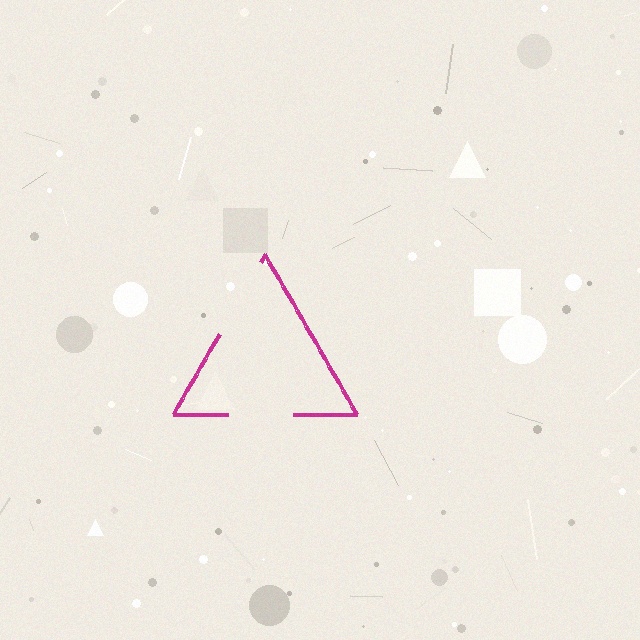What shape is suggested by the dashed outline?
The dashed outline suggests a triangle.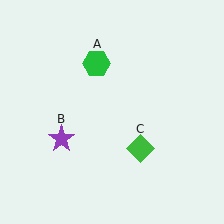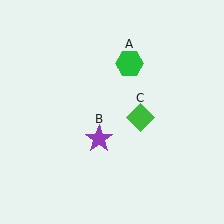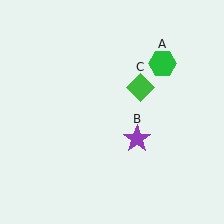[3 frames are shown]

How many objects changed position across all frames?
3 objects changed position: green hexagon (object A), purple star (object B), green diamond (object C).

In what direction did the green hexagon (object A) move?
The green hexagon (object A) moved right.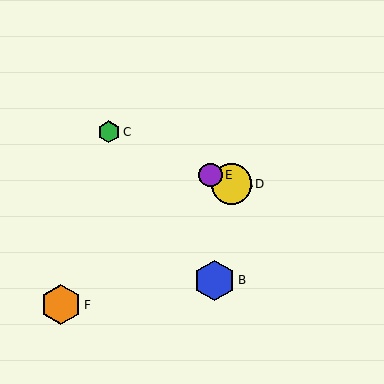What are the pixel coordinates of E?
Object E is at (211, 175).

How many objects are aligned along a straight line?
4 objects (A, C, D, E) are aligned along a straight line.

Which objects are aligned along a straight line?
Objects A, C, D, E are aligned along a straight line.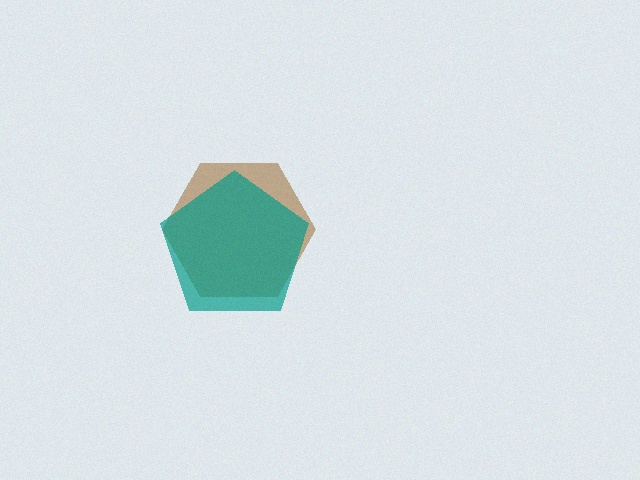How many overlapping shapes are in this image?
There are 2 overlapping shapes in the image.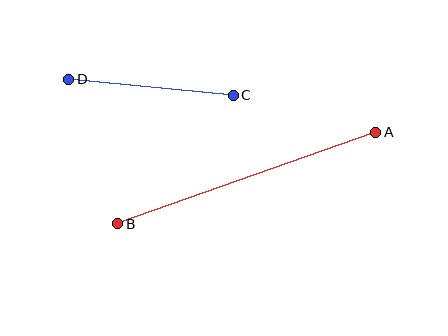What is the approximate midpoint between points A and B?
The midpoint is at approximately (247, 178) pixels.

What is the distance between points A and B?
The distance is approximately 273 pixels.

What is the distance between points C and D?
The distance is approximately 165 pixels.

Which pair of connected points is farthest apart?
Points A and B are farthest apart.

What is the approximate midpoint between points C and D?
The midpoint is at approximately (151, 87) pixels.